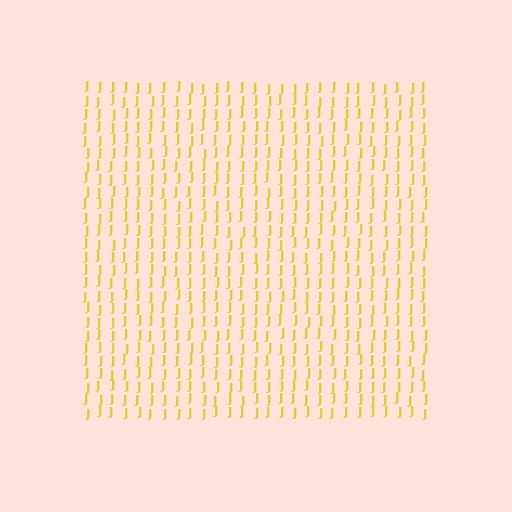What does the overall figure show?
The overall figure shows a square.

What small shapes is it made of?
It is made of small letter J's.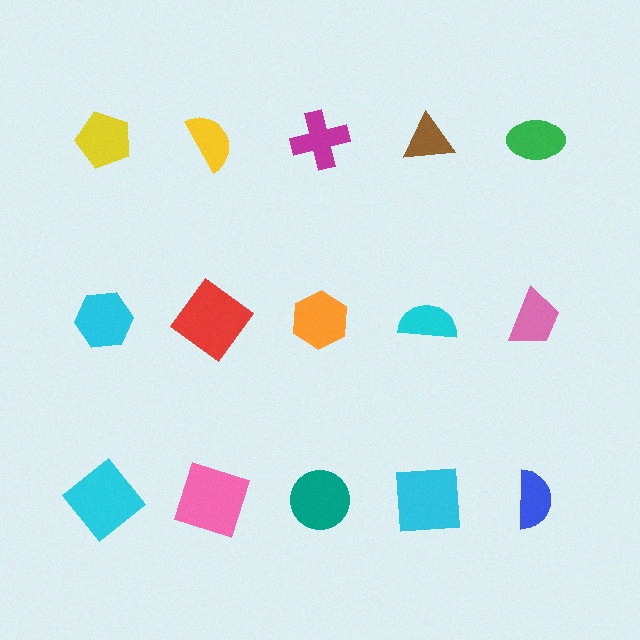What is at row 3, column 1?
A cyan diamond.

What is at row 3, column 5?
A blue semicircle.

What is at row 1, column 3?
A magenta cross.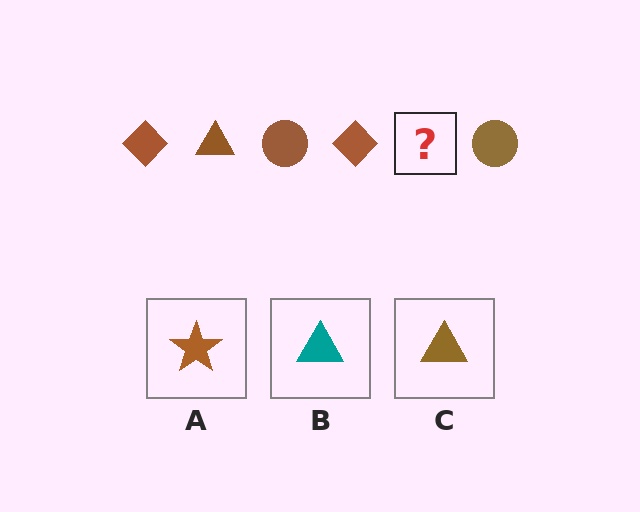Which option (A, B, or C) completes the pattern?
C.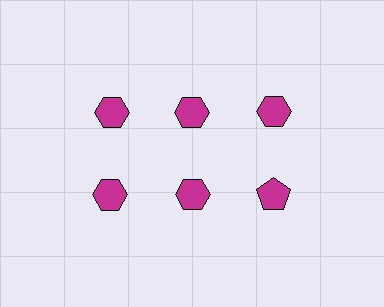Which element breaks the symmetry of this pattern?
The magenta pentagon in the second row, center column breaks the symmetry. All other shapes are magenta hexagons.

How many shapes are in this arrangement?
There are 6 shapes arranged in a grid pattern.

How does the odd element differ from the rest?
It has a different shape: pentagon instead of hexagon.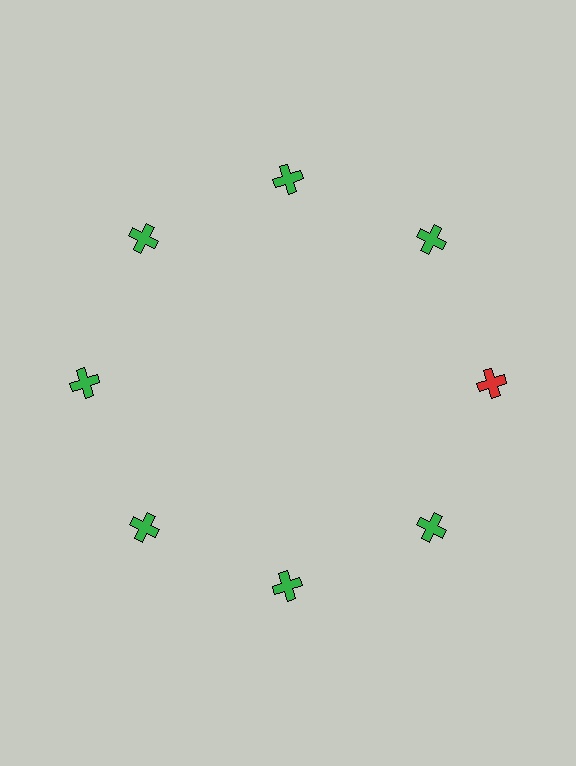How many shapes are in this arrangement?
There are 8 shapes arranged in a ring pattern.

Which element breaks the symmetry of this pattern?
The red cross at roughly the 3 o'clock position breaks the symmetry. All other shapes are green crosses.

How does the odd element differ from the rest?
It has a different color: red instead of green.